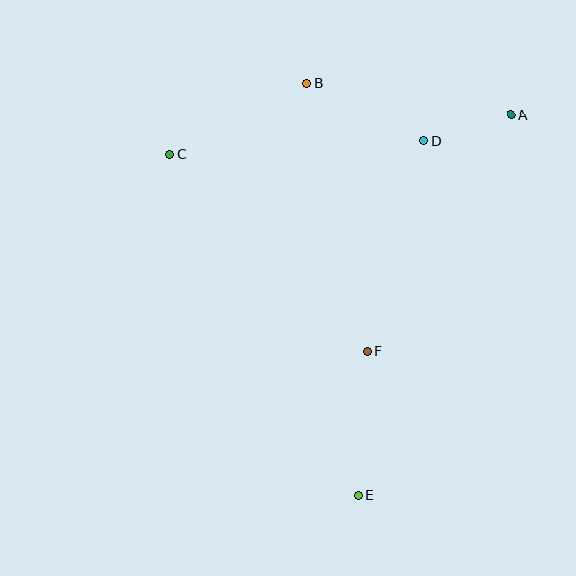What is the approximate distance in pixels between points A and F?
The distance between A and F is approximately 276 pixels.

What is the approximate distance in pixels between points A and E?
The distance between A and E is approximately 410 pixels.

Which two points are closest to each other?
Points A and D are closest to each other.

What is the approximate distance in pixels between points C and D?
The distance between C and D is approximately 254 pixels.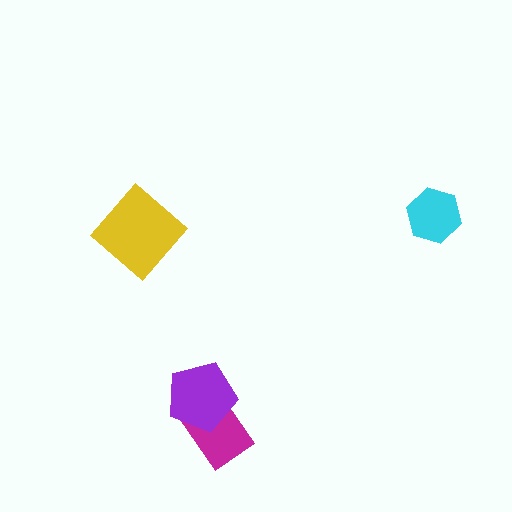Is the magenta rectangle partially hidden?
Yes, it is partially covered by another shape.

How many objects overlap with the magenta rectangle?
1 object overlaps with the magenta rectangle.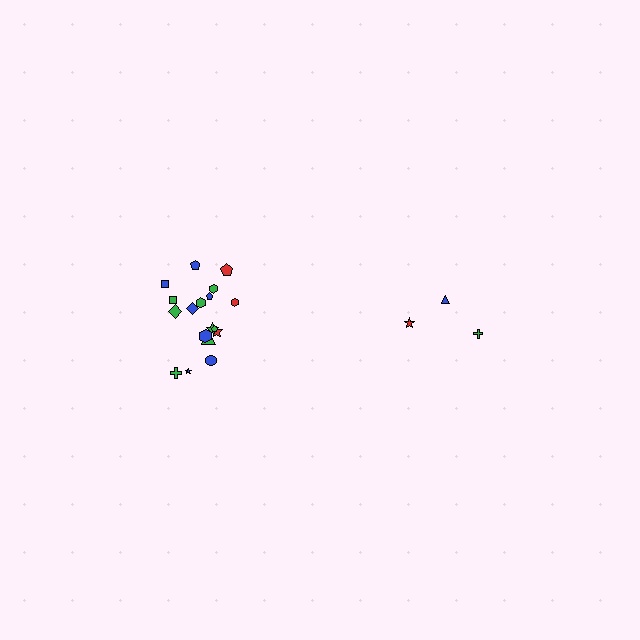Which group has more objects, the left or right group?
The left group.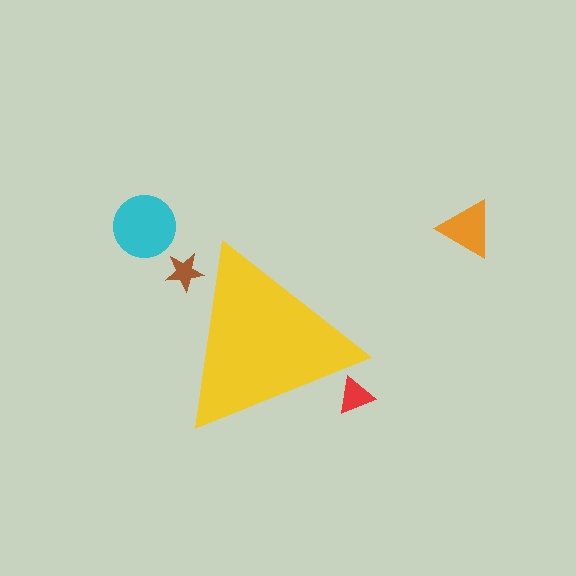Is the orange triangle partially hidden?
No, the orange triangle is fully visible.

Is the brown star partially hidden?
Yes, the brown star is partially hidden behind the yellow triangle.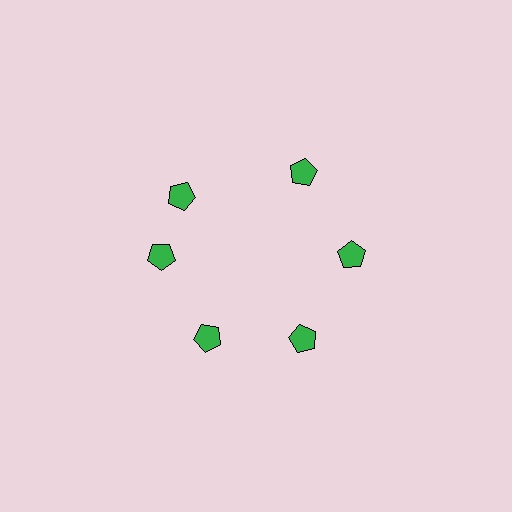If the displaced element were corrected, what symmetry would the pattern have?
It would have 6-fold rotational symmetry — the pattern would map onto itself every 60 degrees.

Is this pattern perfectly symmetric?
No. The 6 green pentagons are arranged in a ring, but one element near the 11 o'clock position is rotated out of alignment along the ring, breaking the 6-fold rotational symmetry.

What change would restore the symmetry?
The symmetry would be restored by rotating it back into even spacing with its neighbors so that all 6 pentagons sit at equal angles and equal distance from the center.